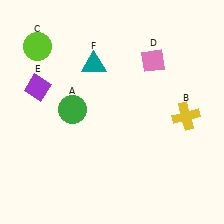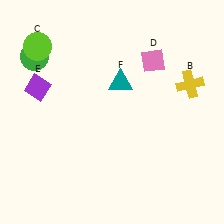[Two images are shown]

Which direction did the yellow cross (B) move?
The yellow cross (B) moved up.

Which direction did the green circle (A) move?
The green circle (A) moved up.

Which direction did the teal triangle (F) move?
The teal triangle (F) moved right.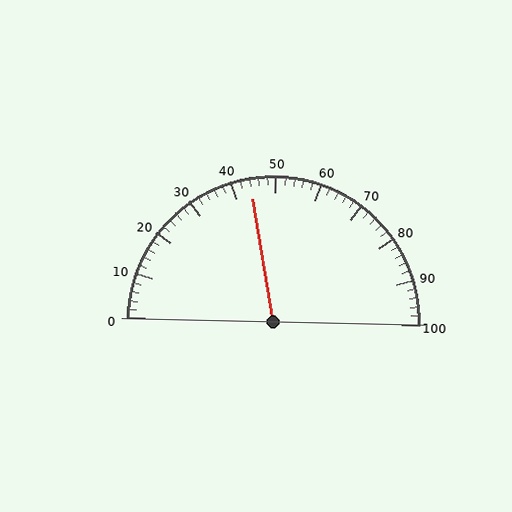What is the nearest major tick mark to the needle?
The nearest major tick mark is 40.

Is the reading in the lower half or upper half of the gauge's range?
The reading is in the lower half of the range (0 to 100).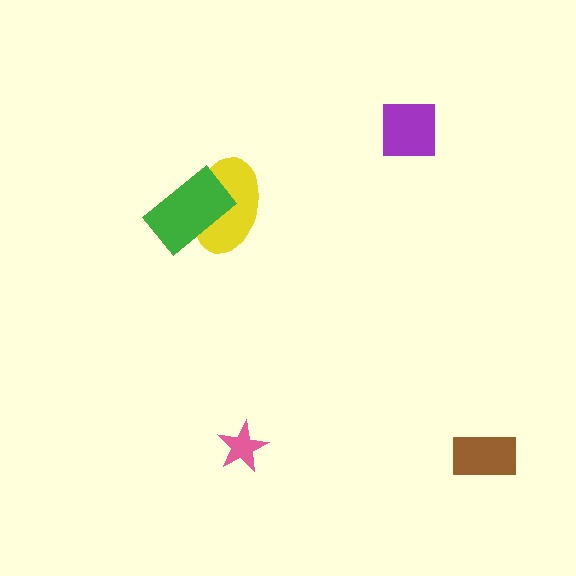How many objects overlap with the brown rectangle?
0 objects overlap with the brown rectangle.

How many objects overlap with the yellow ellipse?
1 object overlaps with the yellow ellipse.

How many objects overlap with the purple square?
0 objects overlap with the purple square.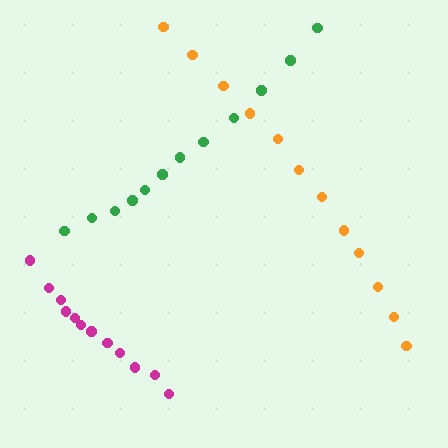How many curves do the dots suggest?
There are 3 distinct paths.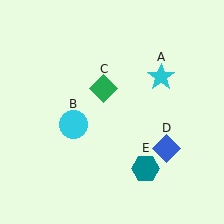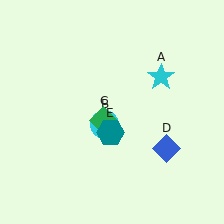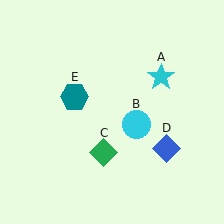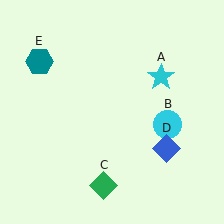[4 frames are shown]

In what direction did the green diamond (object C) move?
The green diamond (object C) moved down.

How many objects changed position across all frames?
3 objects changed position: cyan circle (object B), green diamond (object C), teal hexagon (object E).